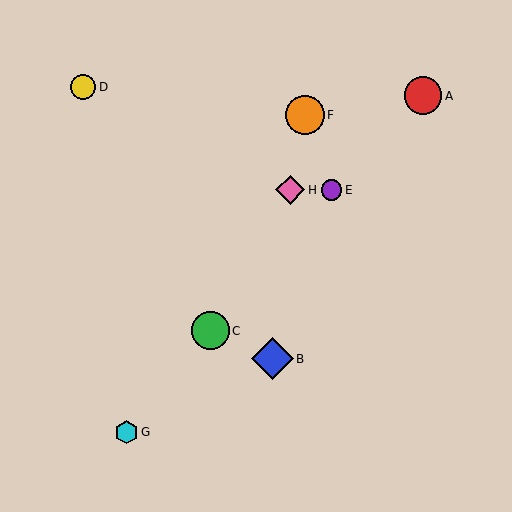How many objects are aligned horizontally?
2 objects (E, H) are aligned horizontally.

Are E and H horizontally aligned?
Yes, both are at y≈190.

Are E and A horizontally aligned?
No, E is at y≈190 and A is at y≈96.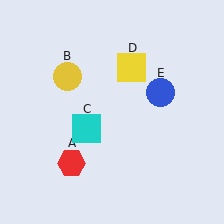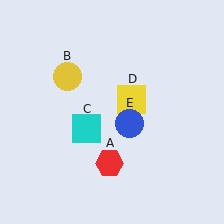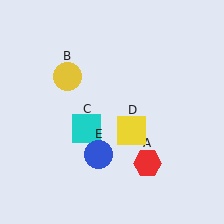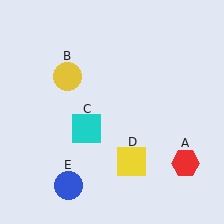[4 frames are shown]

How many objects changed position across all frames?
3 objects changed position: red hexagon (object A), yellow square (object D), blue circle (object E).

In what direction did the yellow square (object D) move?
The yellow square (object D) moved down.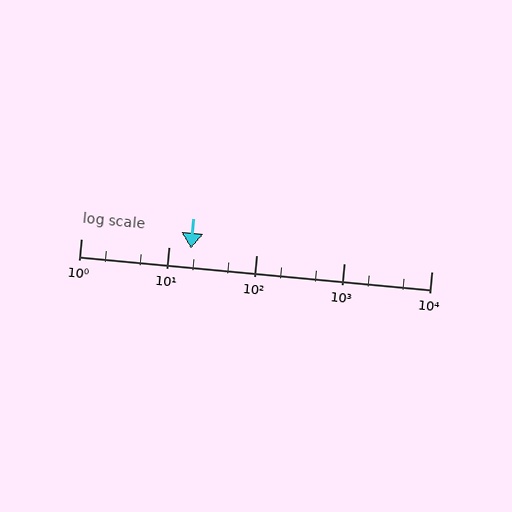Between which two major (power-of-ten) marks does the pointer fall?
The pointer is between 10 and 100.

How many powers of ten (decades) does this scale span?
The scale spans 4 decades, from 1 to 10000.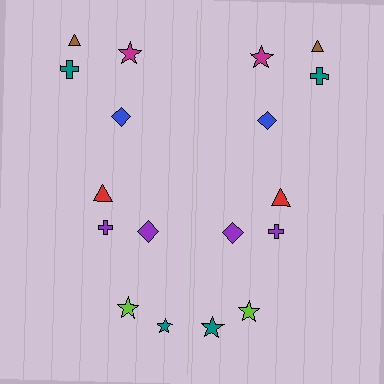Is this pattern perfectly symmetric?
No, the pattern is not perfectly symmetric. The teal star on the right side has a different size than its mirror counterpart.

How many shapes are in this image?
There are 18 shapes in this image.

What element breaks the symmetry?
The teal star on the right side has a different size than its mirror counterpart.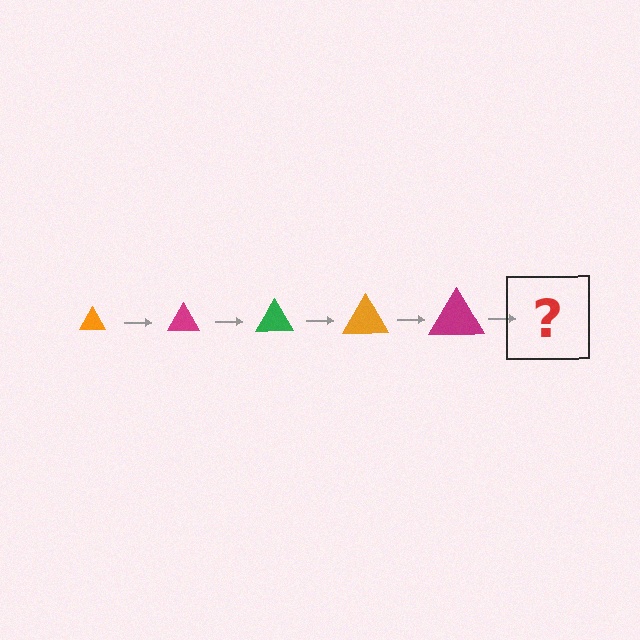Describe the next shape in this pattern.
It should be a green triangle, larger than the previous one.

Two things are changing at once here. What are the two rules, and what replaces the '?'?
The two rules are that the triangle grows larger each step and the color cycles through orange, magenta, and green. The '?' should be a green triangle, larger than the previous one.